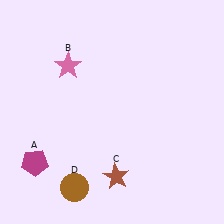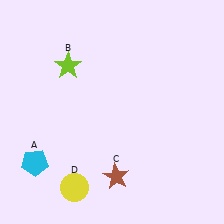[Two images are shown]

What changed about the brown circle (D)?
In Image 1, D is brown. In Image 2, it changed to yellow.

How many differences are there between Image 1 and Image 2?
There are 3 differences between the two images.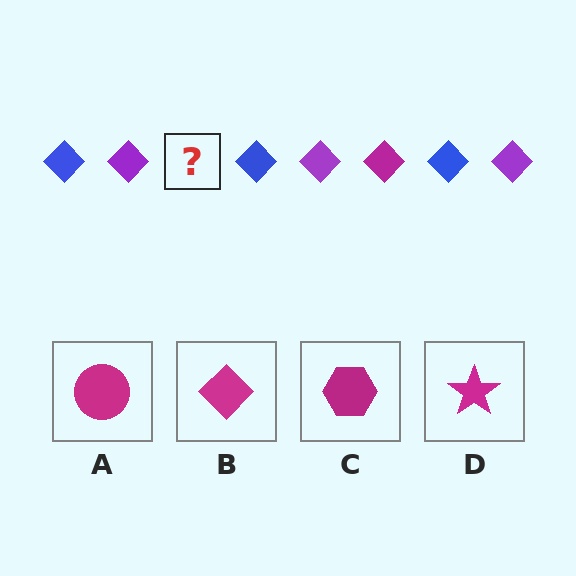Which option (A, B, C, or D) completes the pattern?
B.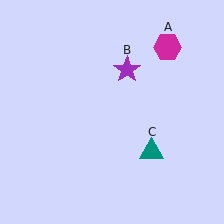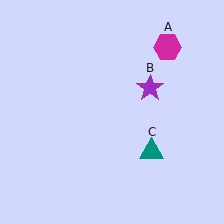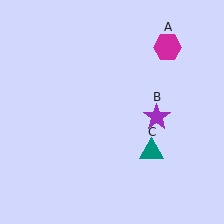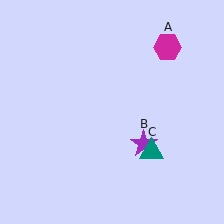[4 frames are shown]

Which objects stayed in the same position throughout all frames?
Magenta hexagon (object A) and teal triangle (object C) remained stationary.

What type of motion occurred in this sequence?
The purple star (object B) rotated clockwise around the center of the scene.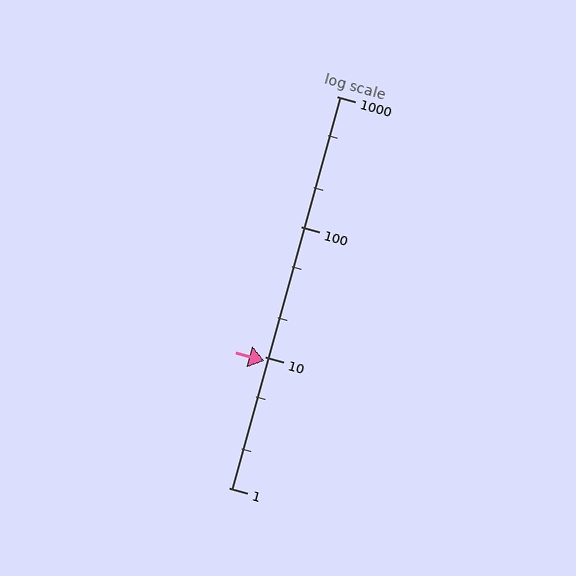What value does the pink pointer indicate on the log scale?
The pointer indicates approximately 9.4.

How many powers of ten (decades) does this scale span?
The scale spans 3 decades, from 1 to 1000.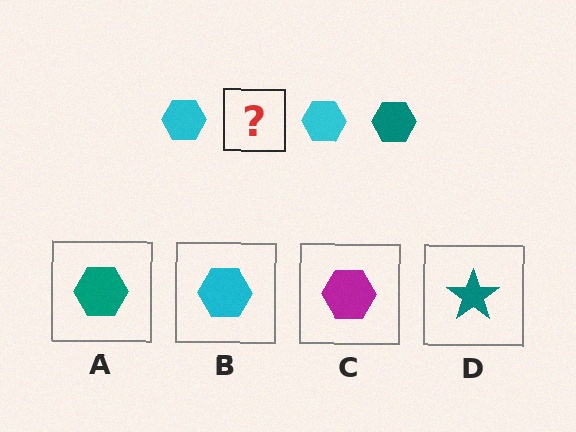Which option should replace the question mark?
Option A.